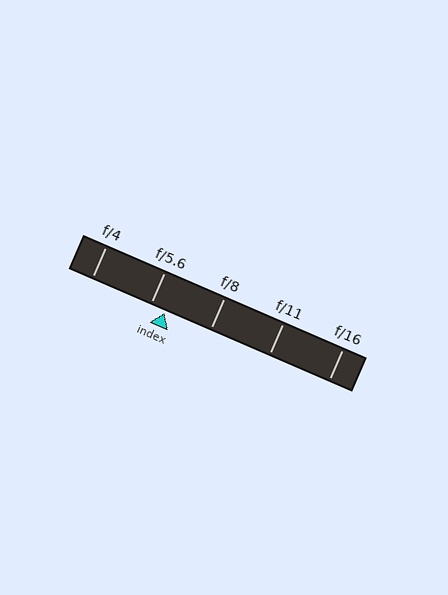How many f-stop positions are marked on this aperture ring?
There are 5 f-stop positions marked.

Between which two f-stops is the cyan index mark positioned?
The index mark is between f/5.6 and f/8.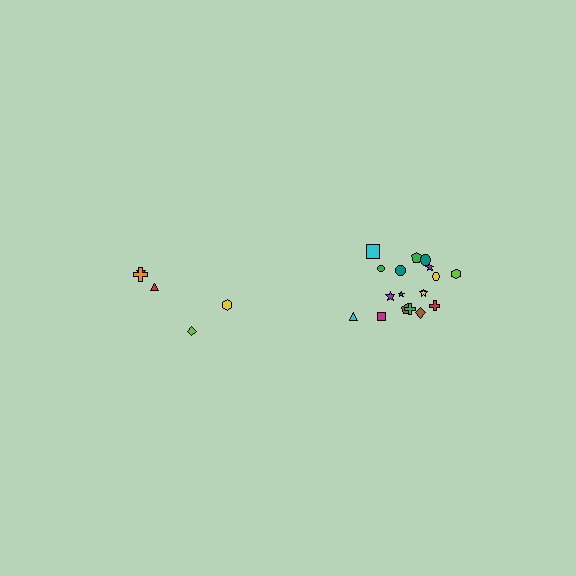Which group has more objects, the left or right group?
The right group.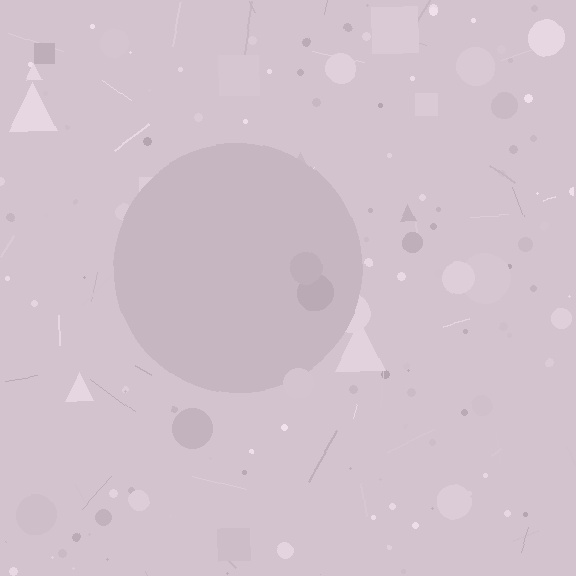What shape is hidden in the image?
A circle is hidden in the image.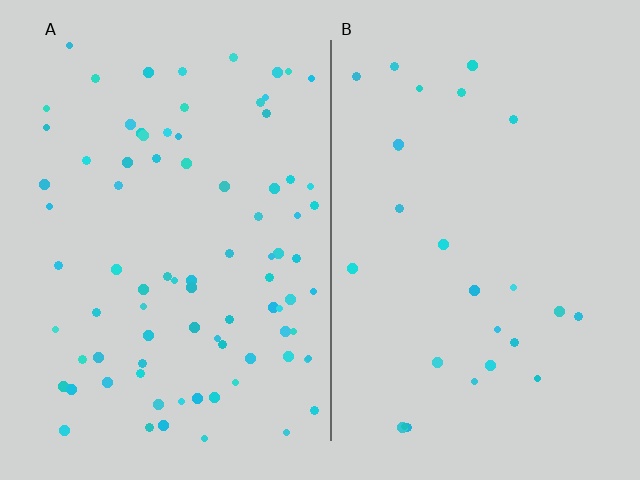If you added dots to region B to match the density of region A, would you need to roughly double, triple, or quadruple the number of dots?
Approximately triple.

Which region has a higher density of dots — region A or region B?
A (the left).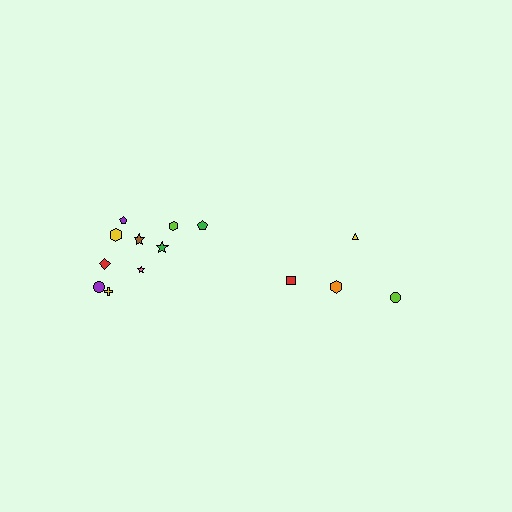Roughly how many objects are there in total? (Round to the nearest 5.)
Roughly 15 objects in total.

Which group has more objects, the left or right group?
The left group.